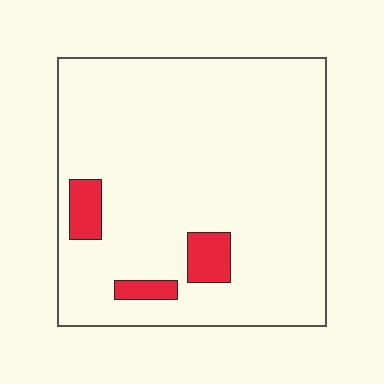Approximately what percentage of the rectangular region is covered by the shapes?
Approximately 10%.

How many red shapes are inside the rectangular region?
3.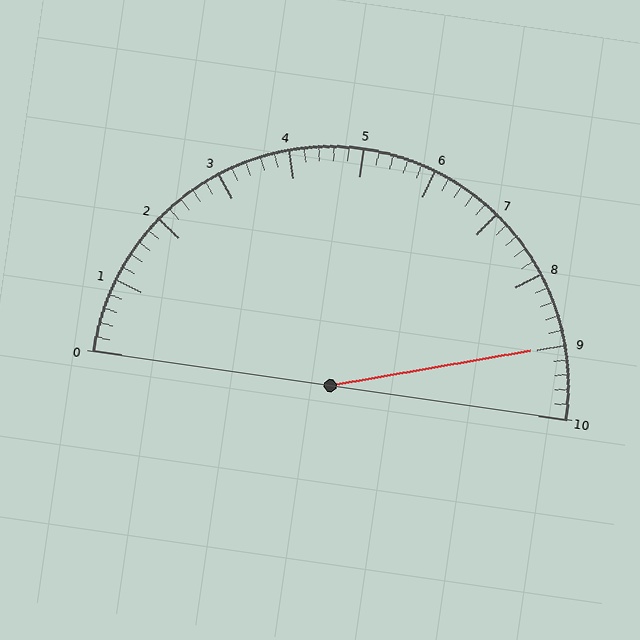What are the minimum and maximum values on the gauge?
The gauge ranges from 0 to 10.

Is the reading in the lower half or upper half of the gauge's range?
The reading is in the upper half of the range (0 to 10).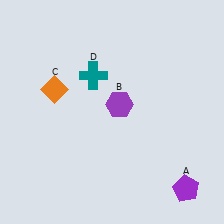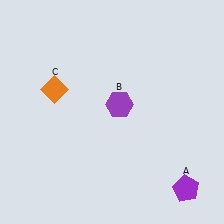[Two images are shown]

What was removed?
The teal cross (D) was removed in Image 2.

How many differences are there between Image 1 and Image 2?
There is 1 difference between the two images.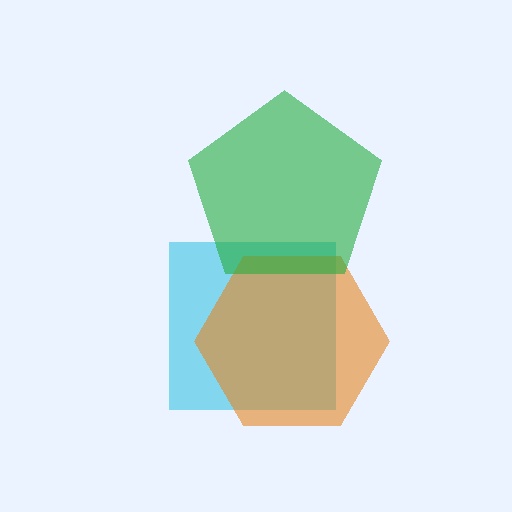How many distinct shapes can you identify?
There are 3 distinct shapes: a cyan square, an orange hexagon, a green pentagon.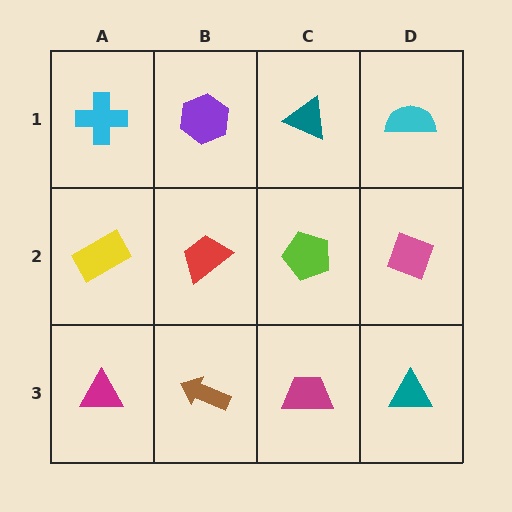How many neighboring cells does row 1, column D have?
2.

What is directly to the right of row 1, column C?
A cyan semicircle.